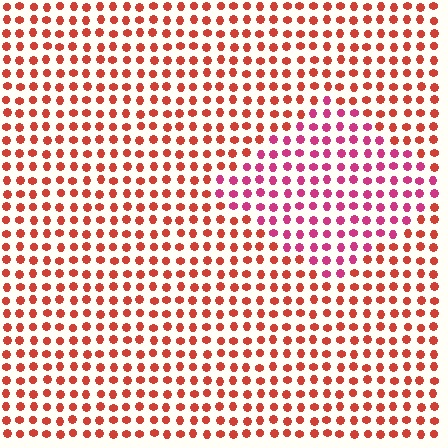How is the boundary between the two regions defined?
The boundary is defined purely by a slight shift in hue (about 35 degrees). Spacing, size, and orientation are identical on both sides.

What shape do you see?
I see a diamond.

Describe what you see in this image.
The image is filled with small red elements in a uniform arrangement. A diamond-shaped region is visible where the elements are tinted to a slightly different hue, forming a subtle color boundary.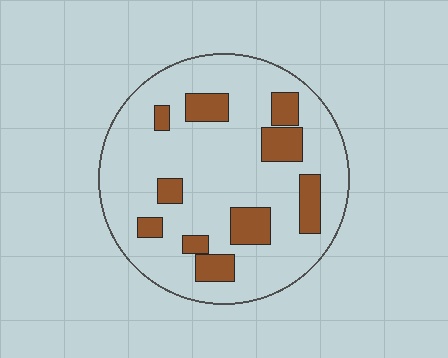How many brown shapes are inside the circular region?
10.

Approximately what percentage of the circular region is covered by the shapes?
Approximately 20%.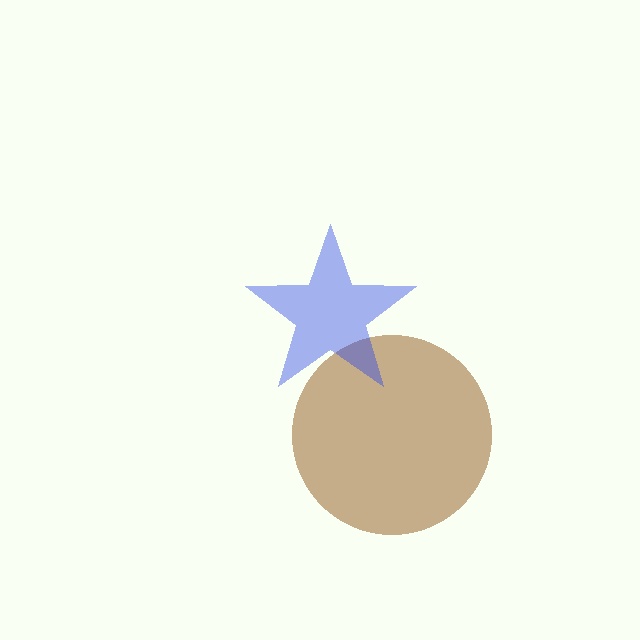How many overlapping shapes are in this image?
There are 2 overlapping shapes in the image.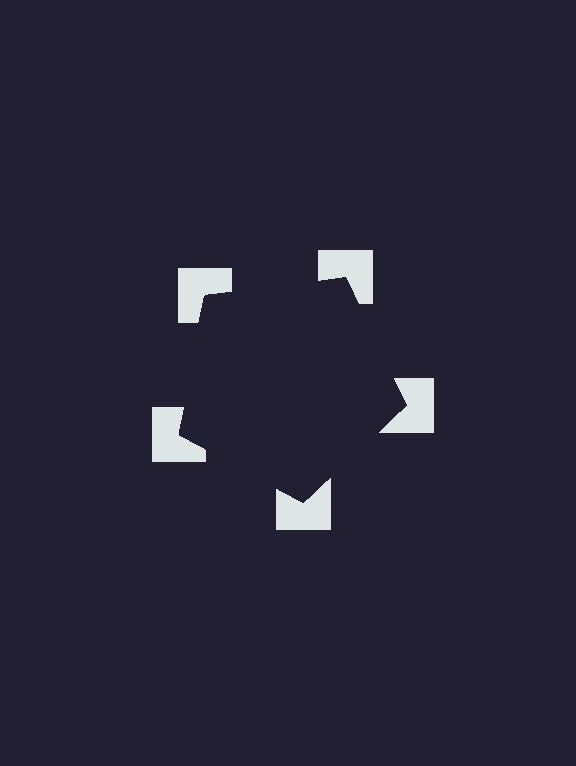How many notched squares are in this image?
There are 5 — one at each vertex of the illusory pentagon.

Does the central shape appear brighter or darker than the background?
It typically appears slightly darker than the background, even though no actual brightness change is drawn.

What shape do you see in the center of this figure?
An illusory pentagon — its edges are inferred from the aligned wedge cuts in the notched squares, not physically drawn.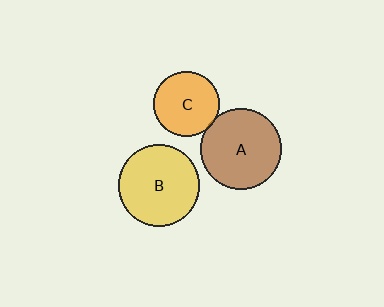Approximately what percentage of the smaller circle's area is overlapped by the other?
Approximately 5%.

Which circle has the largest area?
Circle B (yellow).